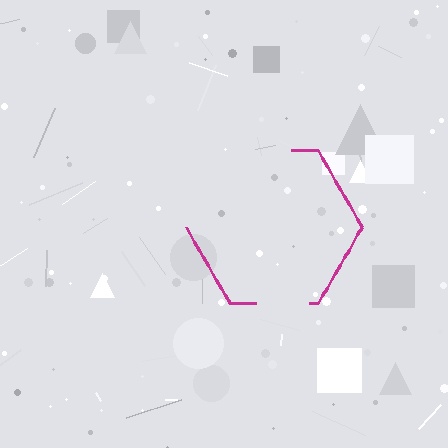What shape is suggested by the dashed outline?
The dashed outline suggests a hexagon.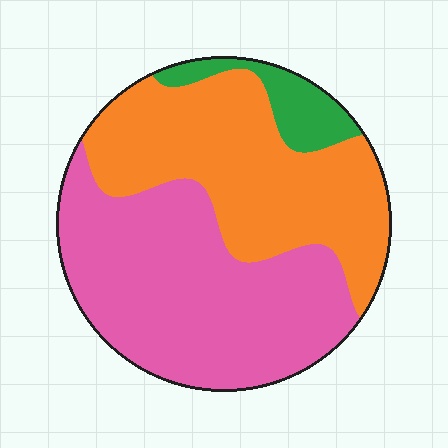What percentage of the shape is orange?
Orange covers 42% of the shape.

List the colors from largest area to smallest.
From largest to smallest: pink, orange, green.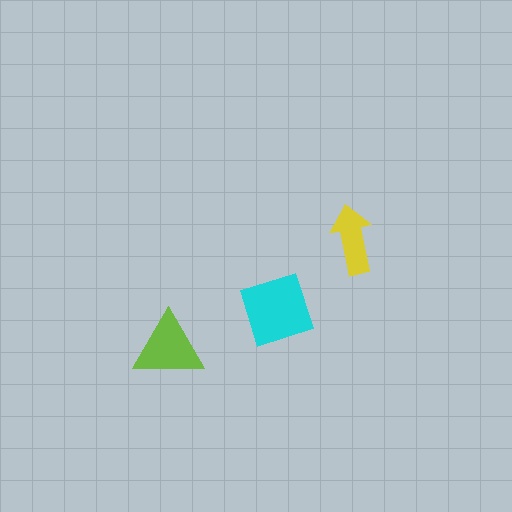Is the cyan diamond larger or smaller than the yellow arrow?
Larger.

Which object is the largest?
The cyan diamond.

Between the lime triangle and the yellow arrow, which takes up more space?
The lime triangle.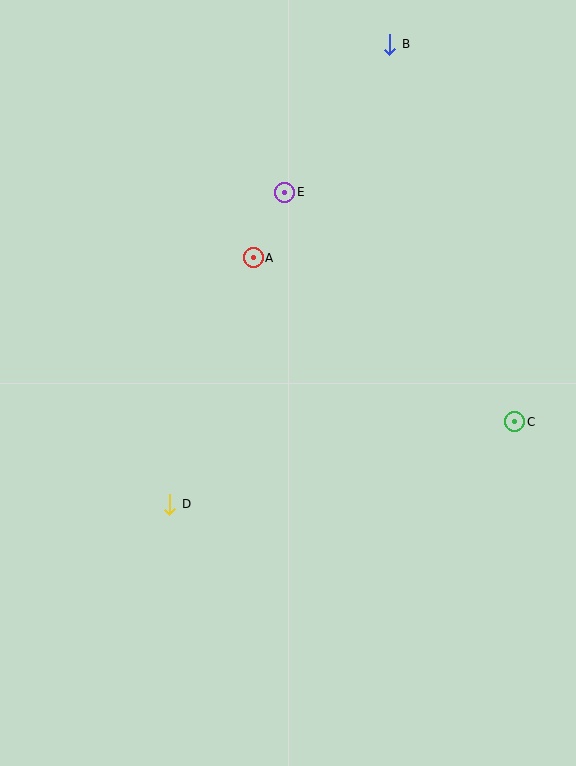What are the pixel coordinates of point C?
Point C is at (515, 422).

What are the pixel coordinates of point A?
Point A is at (253, 258).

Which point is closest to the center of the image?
Point A at (253, 258) is closest to the center.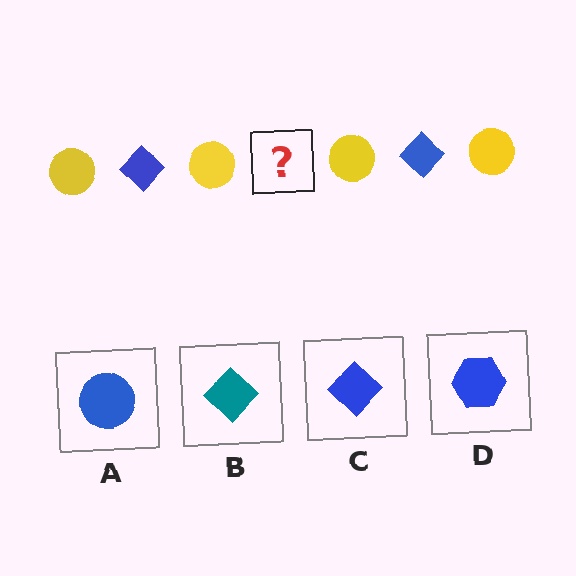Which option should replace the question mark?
Option C.